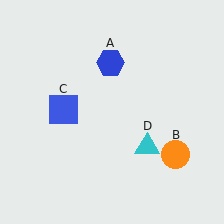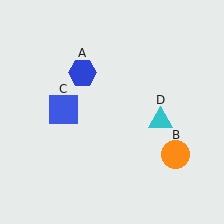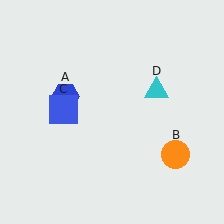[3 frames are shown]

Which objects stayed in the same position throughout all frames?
Orange circle (object B) and blue square (object C) remained stationary.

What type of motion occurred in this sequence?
The blue hexagon (object A), cyan triangle (object D) rotated counterclockwise around the center of the scene.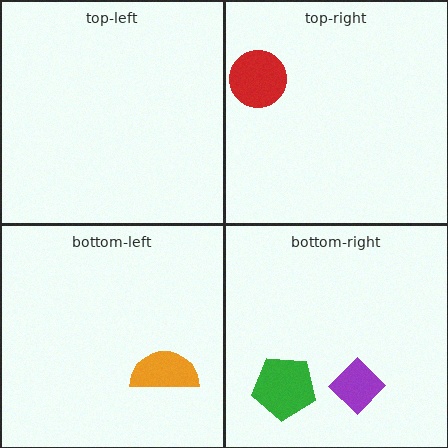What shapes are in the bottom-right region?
The green pentagon, the purple diamond.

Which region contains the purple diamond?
The bottom-right region.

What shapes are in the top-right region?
The red circle.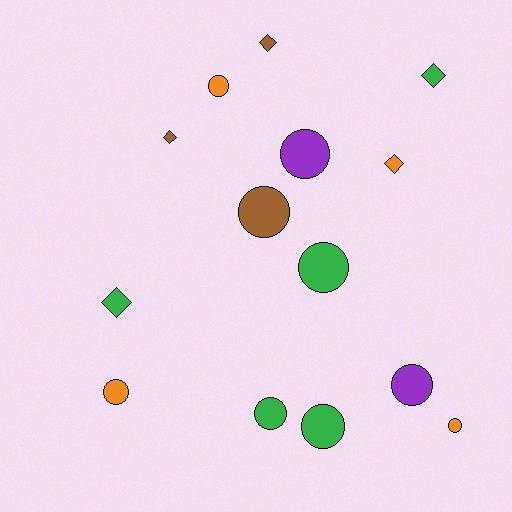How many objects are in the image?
There are 14 objects.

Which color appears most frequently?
Green, with 5 objects.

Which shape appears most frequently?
Circle, with 9 objects.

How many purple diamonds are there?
There are no purple diamonds.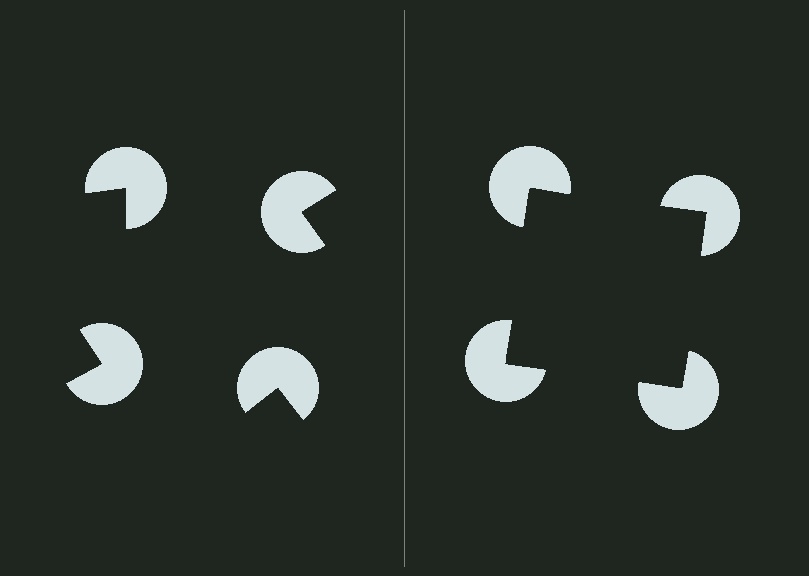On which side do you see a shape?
An illusory square appears on the right side. On the left side the wedge cuts are rotated, so no coherent shape forms.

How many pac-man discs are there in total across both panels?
8 — 4 on each side.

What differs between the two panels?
The pac-man discs are positioned identically on both sides; only the wedge orientations differ. On the right they align to a square; on the left they are misaligned.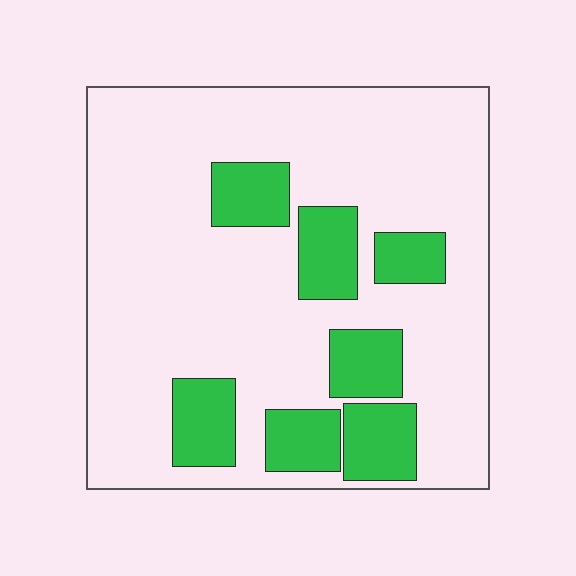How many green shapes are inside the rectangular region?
7.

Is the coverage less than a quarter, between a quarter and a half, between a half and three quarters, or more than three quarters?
Less than a quarter.